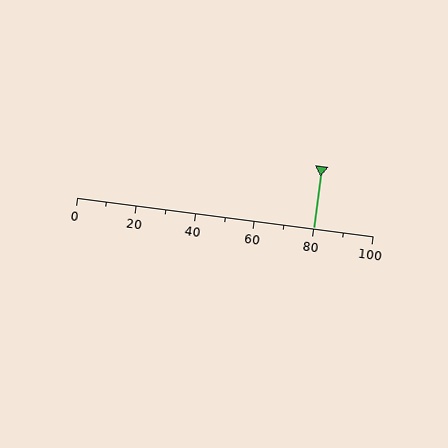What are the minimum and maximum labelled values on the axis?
The axis runs from 0 to 100.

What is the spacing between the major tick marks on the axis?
The major ticks are spaced 20 apart.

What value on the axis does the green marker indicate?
The marker indicates approximately 80.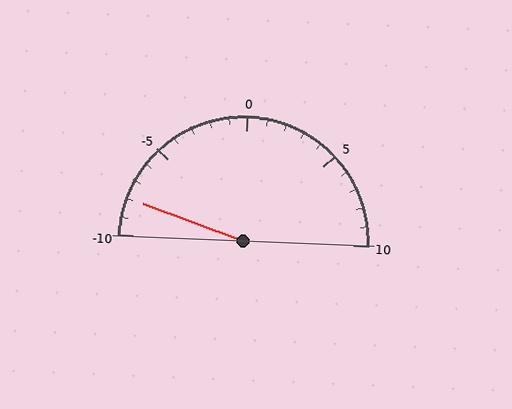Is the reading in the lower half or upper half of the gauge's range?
The reading is in the lower half of the range (-10 to 10).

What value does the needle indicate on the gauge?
The needle indicates approximately -8.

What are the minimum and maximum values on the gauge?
The gauge ranges from -10 to 10.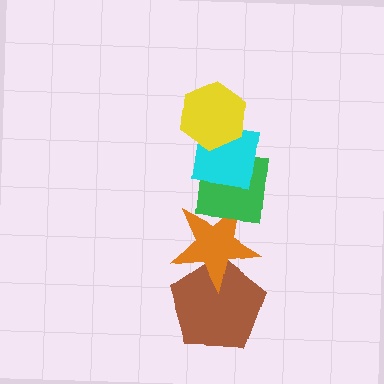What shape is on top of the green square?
The cyan square is on top of the green square.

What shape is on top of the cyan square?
The yellow hexagon is on top of the cyan square.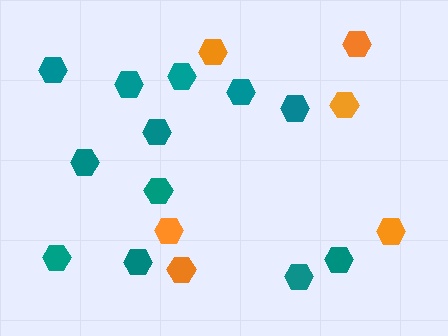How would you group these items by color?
There are 2 groups: one group of teal hexagons (12) and one group of orange hexagons (6).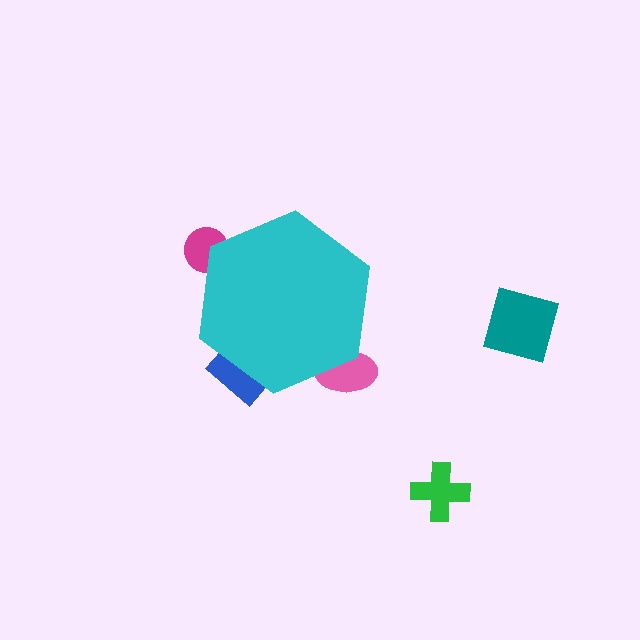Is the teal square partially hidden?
No, the teal square is fully visible.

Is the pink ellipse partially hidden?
Yes, the pink ellipse is partially hidden behind the cyan hexagon.